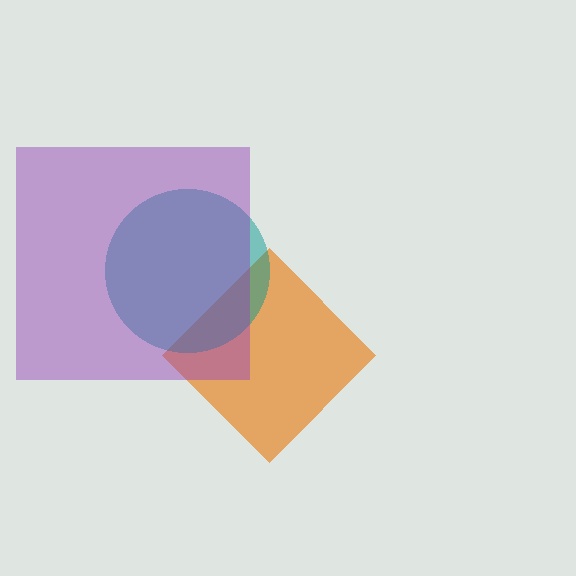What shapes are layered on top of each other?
The layered shapes are: an orange diamond, a teal circle, a purple square.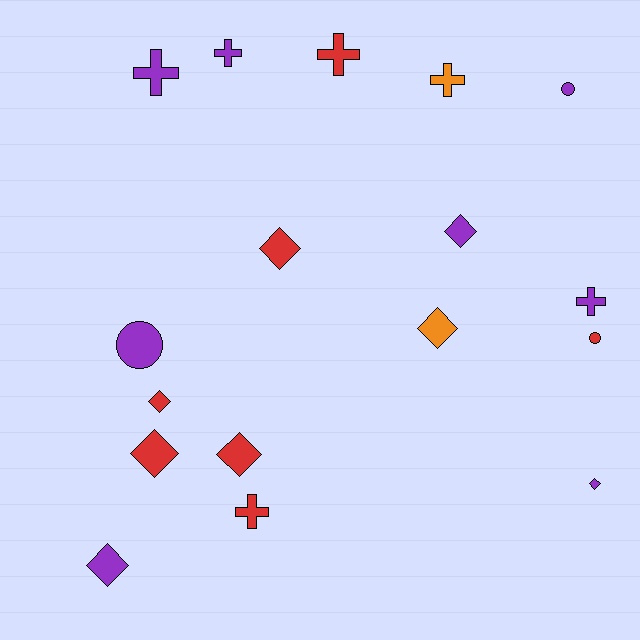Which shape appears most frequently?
Diamond, with 8 objects.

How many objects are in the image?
There are 17 objects.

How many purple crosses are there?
There are 3 purple crosses.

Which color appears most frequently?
Purple, with 8 objects.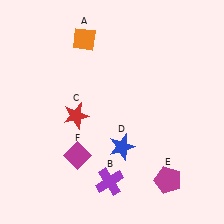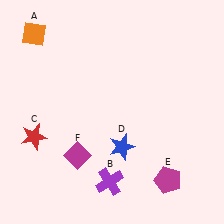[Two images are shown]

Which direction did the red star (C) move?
The red star (C) moved left.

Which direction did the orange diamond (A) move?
The orange diamond (A) moved left.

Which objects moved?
The objects that moved are: the orange diamond (A), the red star (C).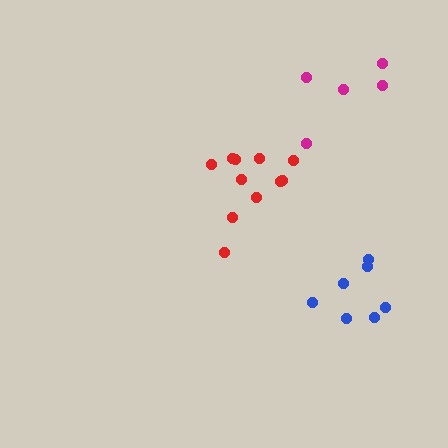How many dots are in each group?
Group 1: 5 dots, Group 2: 11 dots, Group 3: 7 dots (23 total).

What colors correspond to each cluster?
The clusters are colored: magenta, red, blue.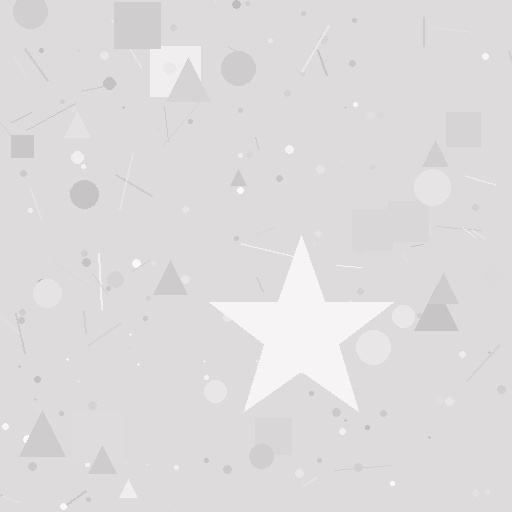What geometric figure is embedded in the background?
A star is embedded in the background.